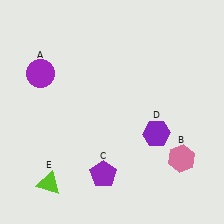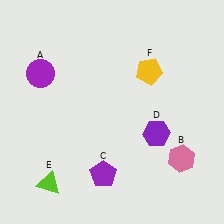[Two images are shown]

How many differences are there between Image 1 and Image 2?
There is 1 difference between the two images.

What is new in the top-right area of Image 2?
A yellow pentagon (F) was added in the top-right area of Image 2.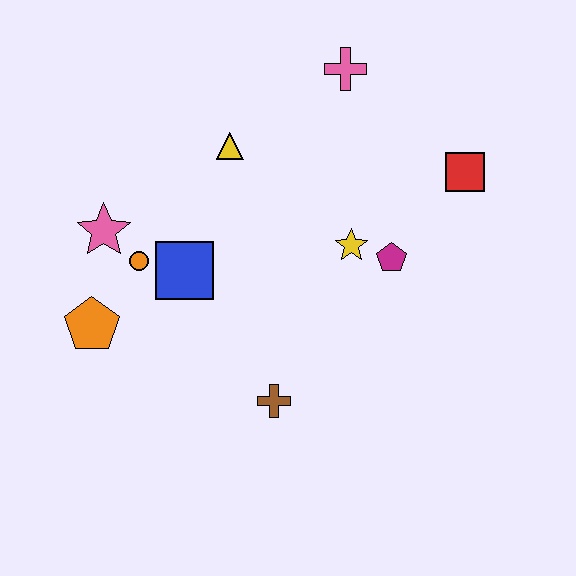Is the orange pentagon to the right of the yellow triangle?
No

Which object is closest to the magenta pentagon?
The yellow star is closest to the magenta pentagon.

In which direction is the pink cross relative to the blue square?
The pink cross is above the blue square.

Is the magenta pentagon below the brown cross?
No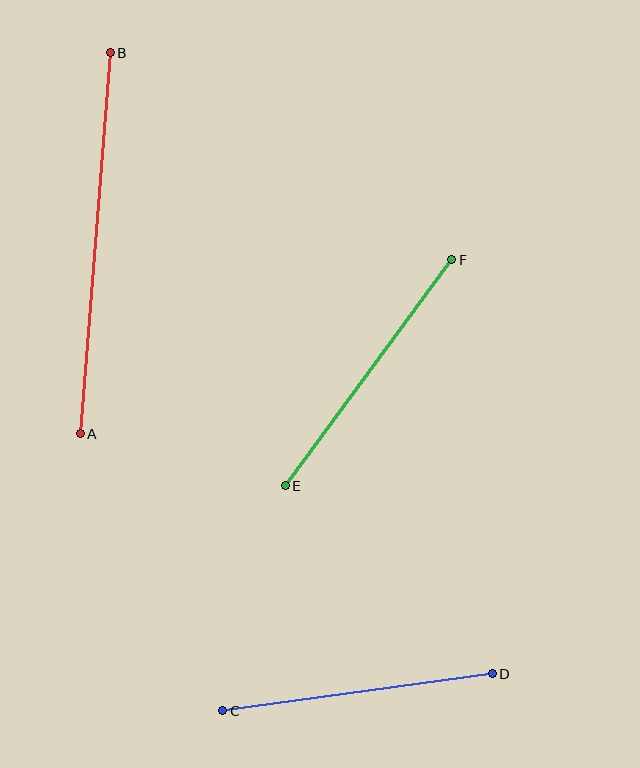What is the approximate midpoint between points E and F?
The midpoint is at approximately (368, 373) pixels.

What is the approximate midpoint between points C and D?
The midpoint is at approximately (357, 692) pixels.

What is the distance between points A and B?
The distance is approximately 383 pixels.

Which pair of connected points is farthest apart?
Points A and B are farthest apart.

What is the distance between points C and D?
The distance is approximately 272 pixels.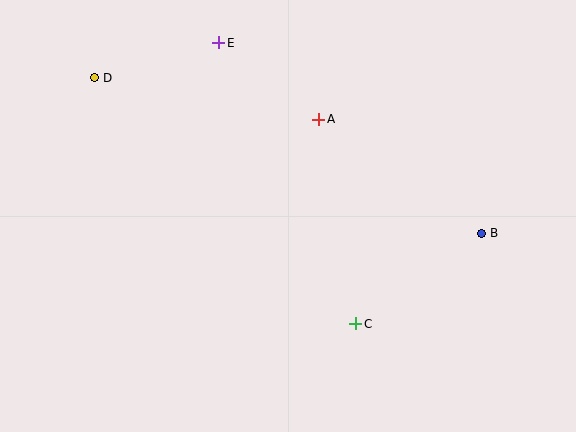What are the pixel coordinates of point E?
Point E is at (219, 43).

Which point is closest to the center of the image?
Point A at (319, 119) is closest to the center.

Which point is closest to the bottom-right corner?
Point B is closest to the bottom-right corner.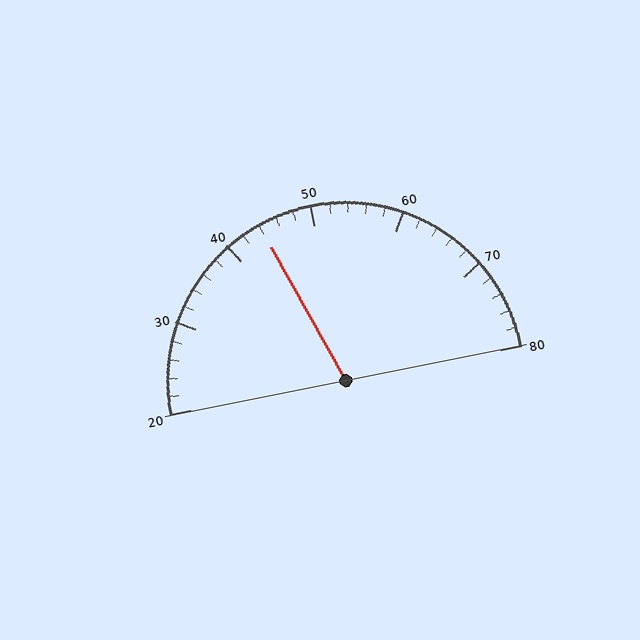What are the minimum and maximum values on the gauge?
The gauge ranges from 20 to 80.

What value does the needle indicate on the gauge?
The needle indicates approximately 44.